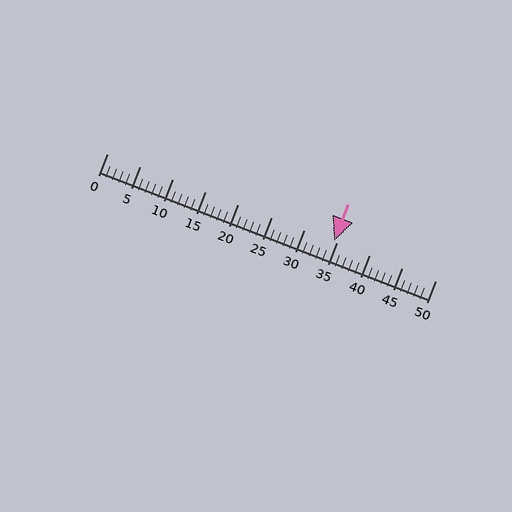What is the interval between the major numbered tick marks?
The major tick marks are spaced 5 units apart.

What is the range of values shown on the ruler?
The ruler shows values from 0 to 50.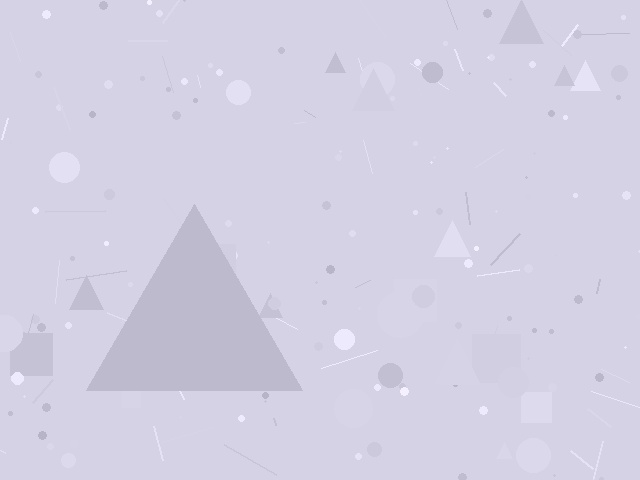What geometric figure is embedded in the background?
A triangle is embedded in the background.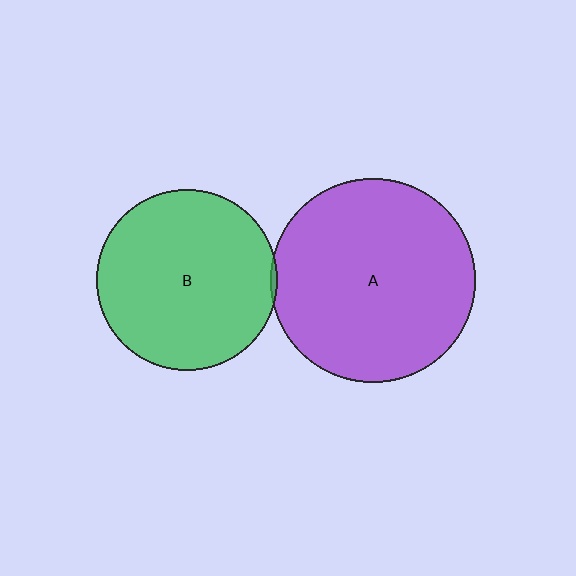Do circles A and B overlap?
Yes.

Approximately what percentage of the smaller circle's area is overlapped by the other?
Approximately 5%.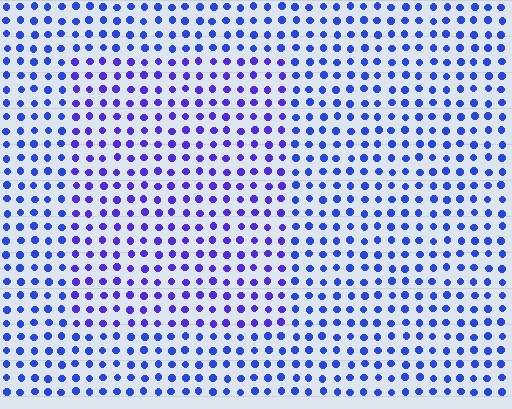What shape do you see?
I see a rectangle.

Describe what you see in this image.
The image is filled with small blue elements in a uniform arrangement. A rectangle-shaped region is visible where the elements are tinted to a slightly different hue, forming a subtle color boundary.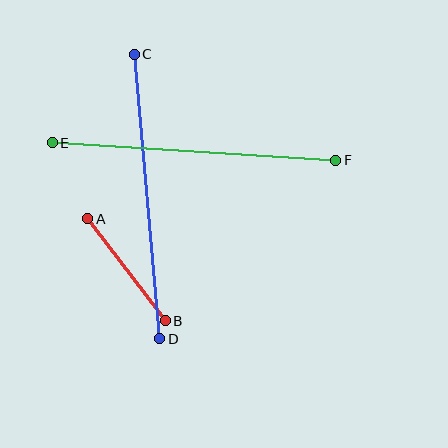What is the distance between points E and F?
The distance is approximately 284 pixels.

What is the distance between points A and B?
The distance is approximately 128 pixels.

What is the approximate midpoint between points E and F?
The midpoint is at approximately (194, 151) pixels.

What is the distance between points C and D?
The distance is approximately 286 pixels.